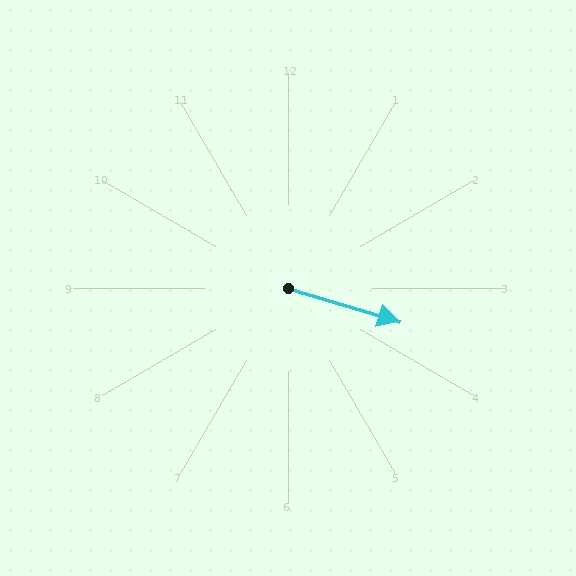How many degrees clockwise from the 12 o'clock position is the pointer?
Approximately 107 degrees.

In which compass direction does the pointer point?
East.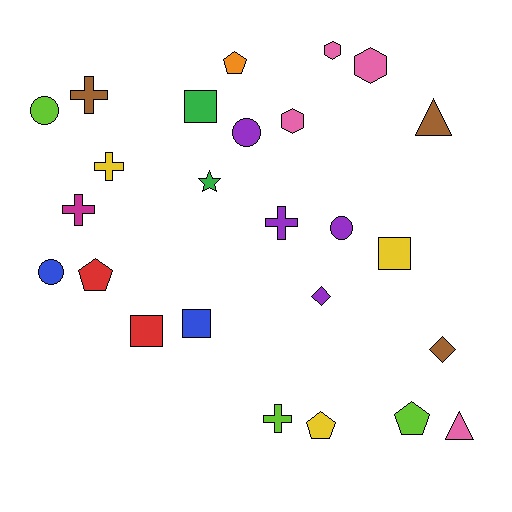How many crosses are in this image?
There are 5 crosses.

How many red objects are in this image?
There are 2 red objects.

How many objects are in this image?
There are 25 objects.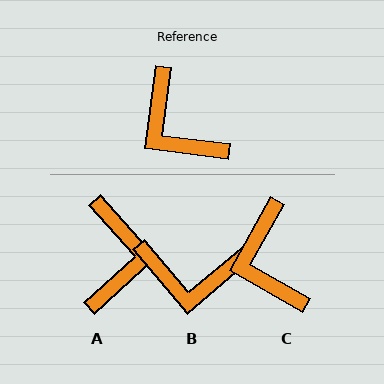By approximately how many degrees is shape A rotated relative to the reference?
Approximately 140 degrees counter-clockwise.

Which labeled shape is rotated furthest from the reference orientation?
A, about 140 degrees away.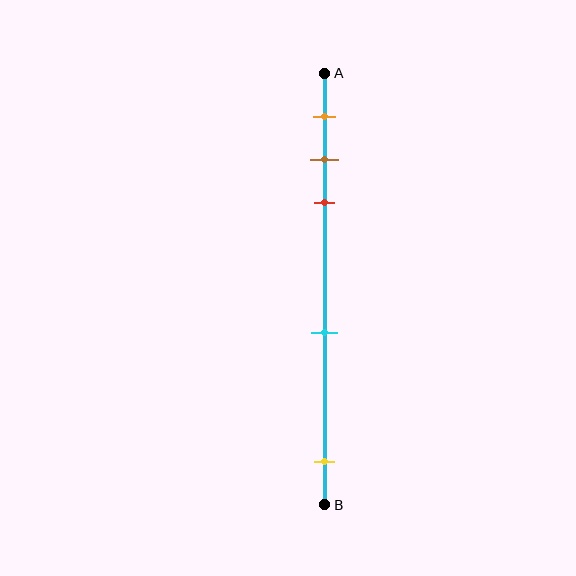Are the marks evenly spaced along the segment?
No, the marks are not evenly spaced.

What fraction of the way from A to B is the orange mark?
The orange mark is approximately 10% (0.1) of the way from A to B.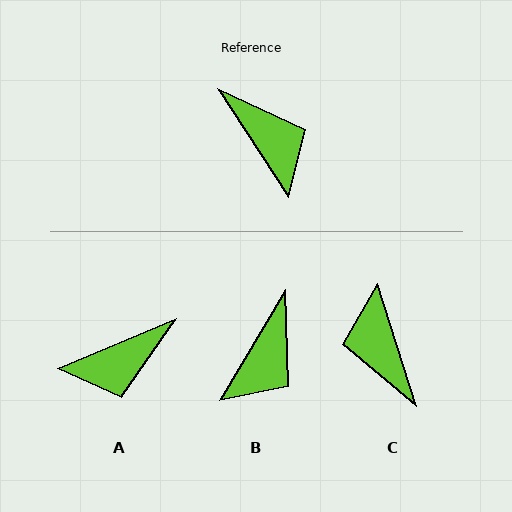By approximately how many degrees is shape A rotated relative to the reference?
Approximately 100 degrees clockwise.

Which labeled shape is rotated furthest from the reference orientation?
C, about 165 degrees away.